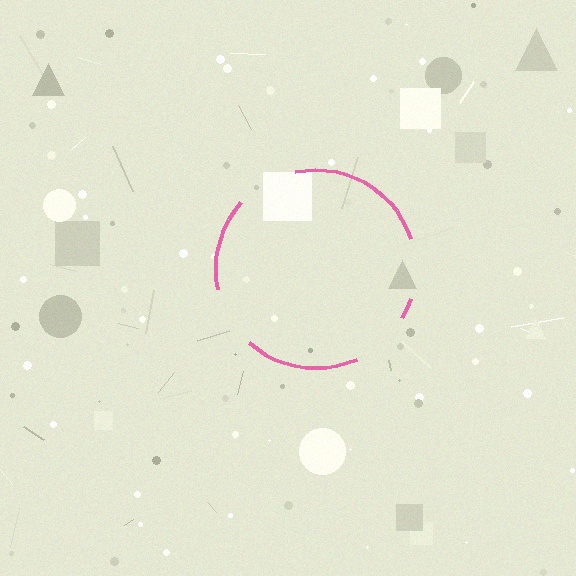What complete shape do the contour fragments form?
The contour fragments form a circle.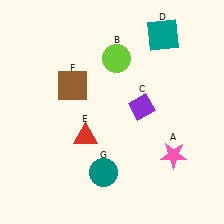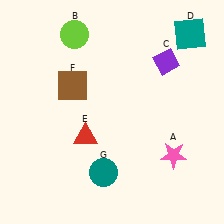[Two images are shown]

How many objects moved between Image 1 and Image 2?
3 objects moved between the two images.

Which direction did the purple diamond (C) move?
The purple diamond (C) moved up.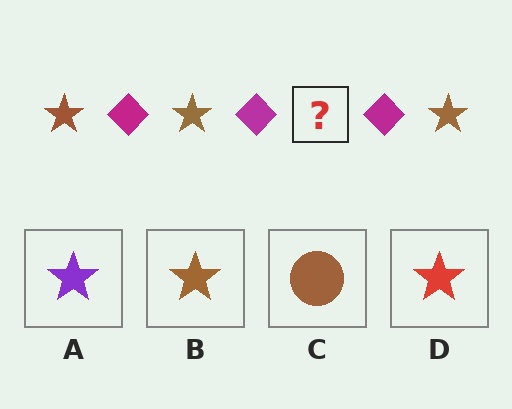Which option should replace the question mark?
Option B.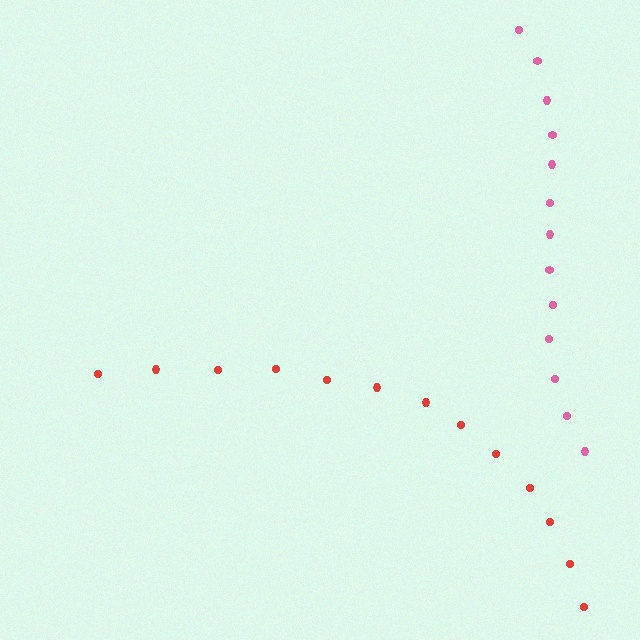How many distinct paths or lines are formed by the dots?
There are 2 distinct paths.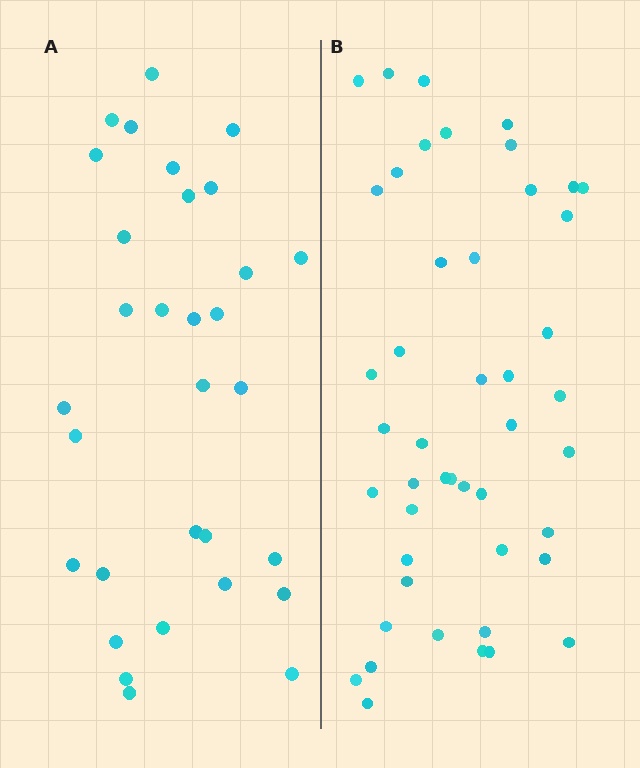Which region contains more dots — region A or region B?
Region B (the right region) has more dots.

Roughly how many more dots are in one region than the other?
Region B has approximately 15 more dots than region A.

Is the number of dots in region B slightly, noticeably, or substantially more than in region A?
Region B has substantially more. The ratio is roughly 1.5 to 1.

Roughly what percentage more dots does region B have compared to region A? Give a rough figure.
About 50% more.